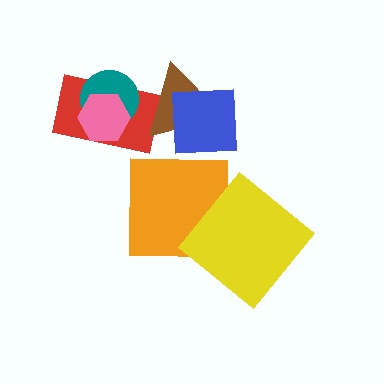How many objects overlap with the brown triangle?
2 objects overlap with the brown triangle.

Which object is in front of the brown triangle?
The blue square is in front of the brown triangle.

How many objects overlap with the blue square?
1 object overlaps with the blue square.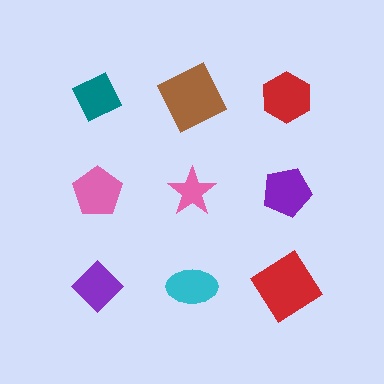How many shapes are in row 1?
3 shapes.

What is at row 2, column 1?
A pink pentagon.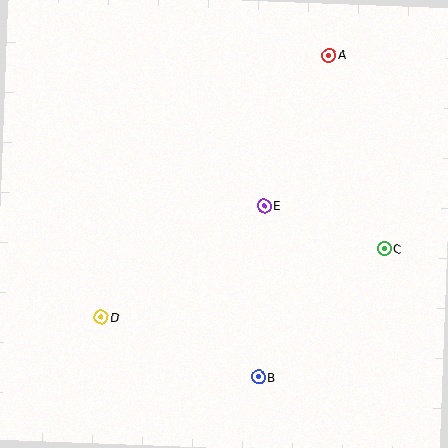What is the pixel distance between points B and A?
The distance between B and A is 330 pixels.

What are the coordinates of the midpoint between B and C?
The midpoint between B and C is at (321, 313).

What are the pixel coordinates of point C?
Point C is at (384, 249).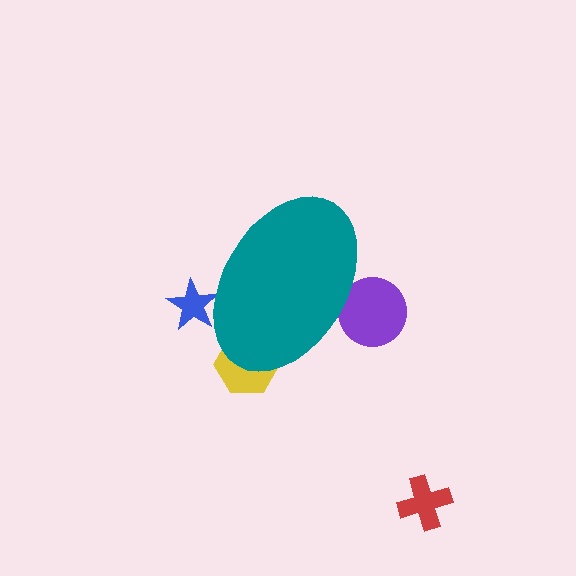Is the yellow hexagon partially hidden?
Yes, the yellow hexagon is partially hidden behind the teal ellipse.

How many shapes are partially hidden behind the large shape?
3 shapes are partially hidden.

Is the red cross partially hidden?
No, the red cross is fully visible.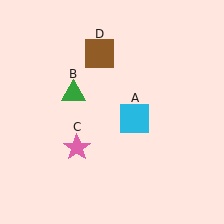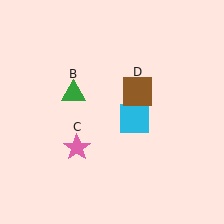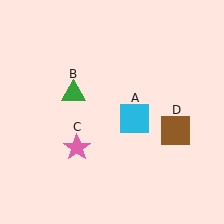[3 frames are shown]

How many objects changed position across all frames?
1 object changed position: brown square (object D).